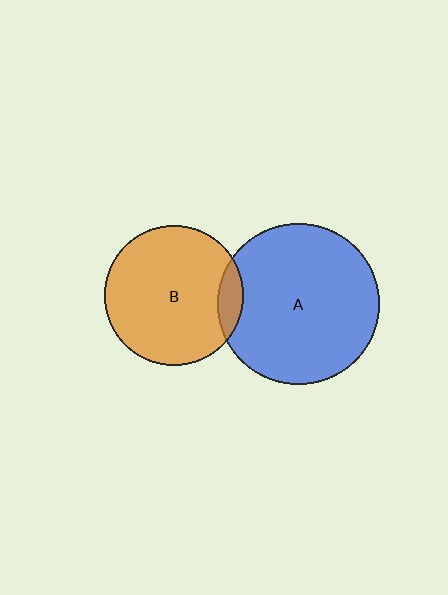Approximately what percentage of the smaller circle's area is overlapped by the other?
Approximately 10%.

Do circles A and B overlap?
Yes.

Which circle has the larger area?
Circle A (blue).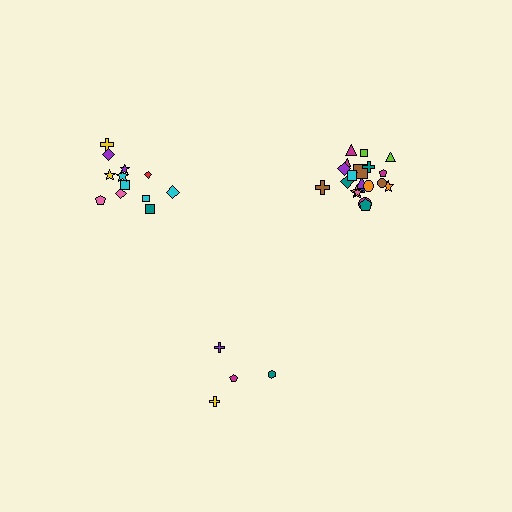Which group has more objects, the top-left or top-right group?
The top-right group.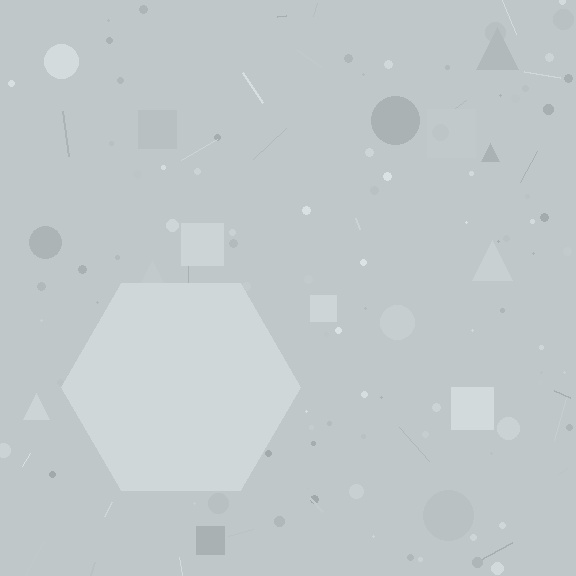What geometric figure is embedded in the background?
A hexagon is embedded in the background.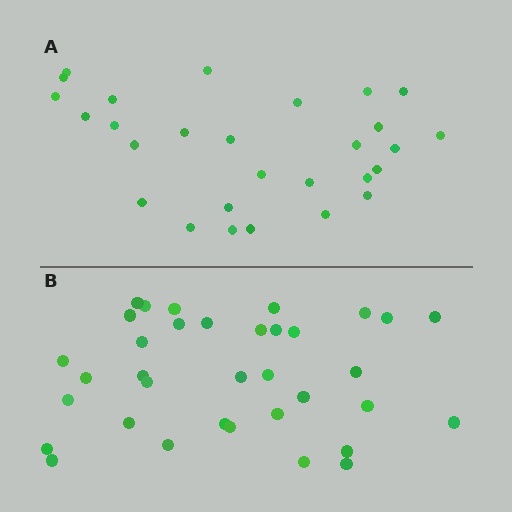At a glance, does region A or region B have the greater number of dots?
Region B (the bottom region) has more dots.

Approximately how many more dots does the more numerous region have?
Region B has roughly 8 or so more dots than region A.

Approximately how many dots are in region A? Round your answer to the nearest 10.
About 30 dots. (The exact count is 28, which rounds to 30.)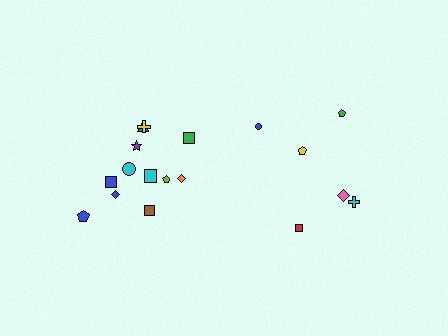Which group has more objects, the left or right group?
The left group.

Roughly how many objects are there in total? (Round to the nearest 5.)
Roughly 20 objects in total.